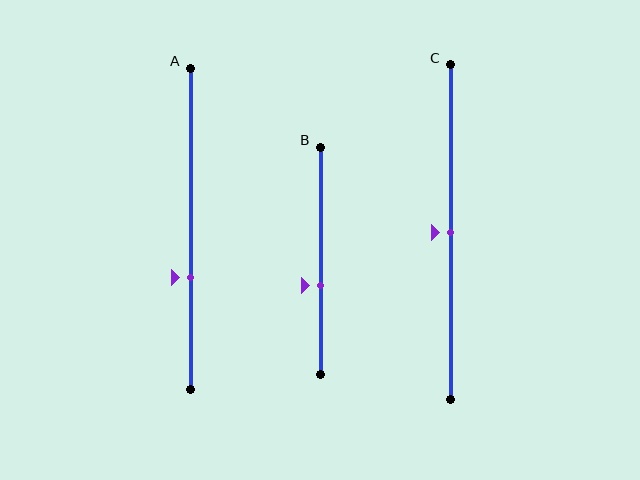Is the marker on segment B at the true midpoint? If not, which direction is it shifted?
No, the marker on segment B is shifted downward by about 11% of the segment length.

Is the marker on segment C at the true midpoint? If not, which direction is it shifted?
Yes, the marker on segment C is at the true midpoint.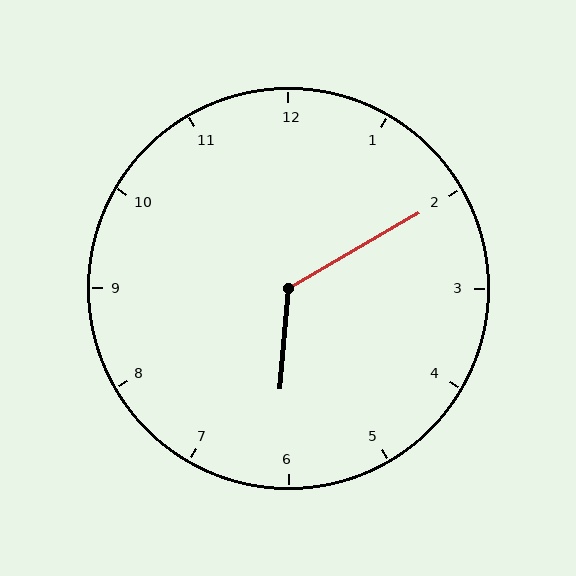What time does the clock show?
6:10.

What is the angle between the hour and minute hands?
Approximately 125 degrees.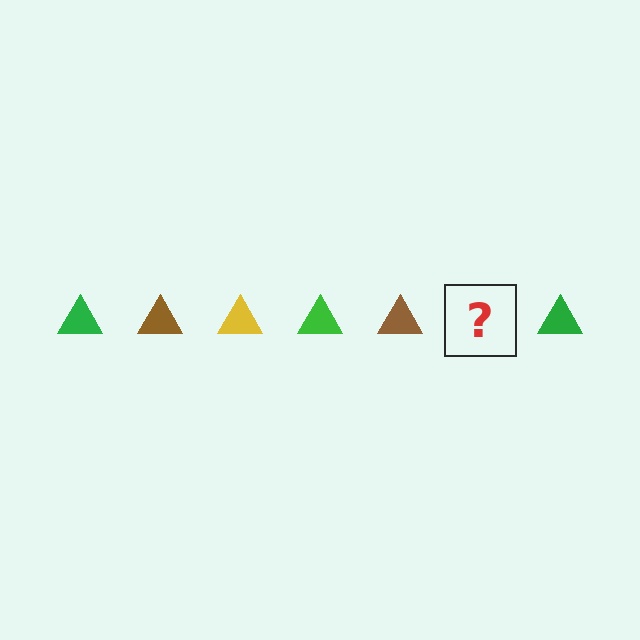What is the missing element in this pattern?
The missing element is a yellow triangle.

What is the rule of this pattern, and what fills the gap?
The rule is that the pattern cycles through green, brown, yellow triangles. The gap should be filled with a yellow triangle.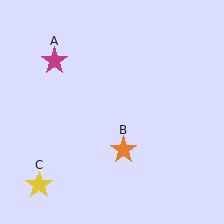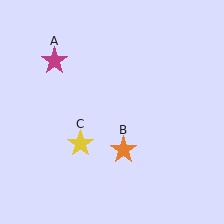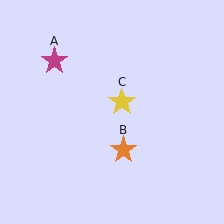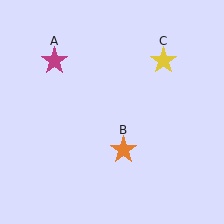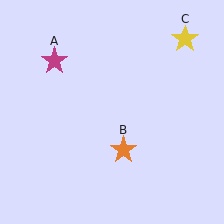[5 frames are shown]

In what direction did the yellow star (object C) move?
The yellow star (object C) moved up and to the right.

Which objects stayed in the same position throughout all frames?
Magenta star (object A) and orange star (object B) remained stationary.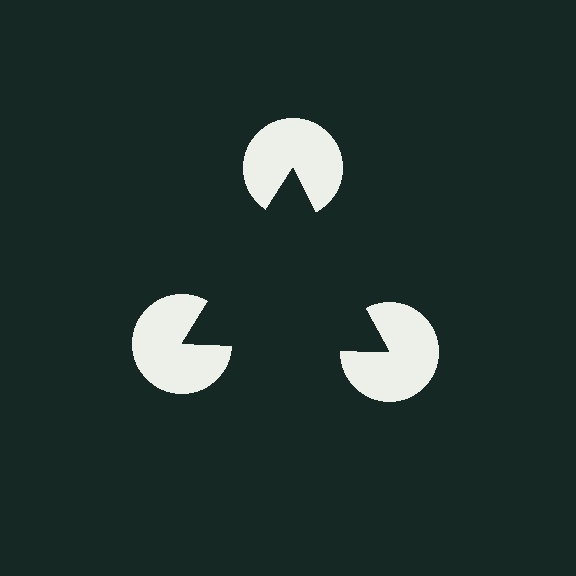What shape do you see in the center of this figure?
An illusory triangle — its edges are inferred from the aligned wedge cuts in the pac-man discs, not physically drawn.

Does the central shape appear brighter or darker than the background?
It typically appears slightly darker than the background, even though no actual brightness change is drawn.